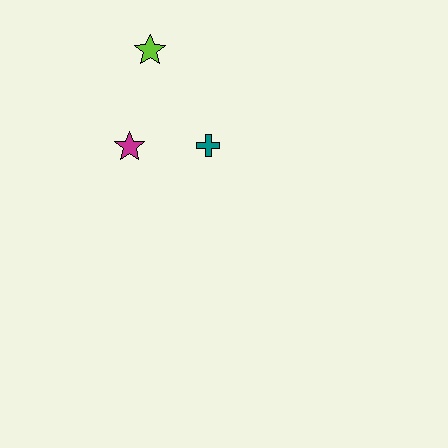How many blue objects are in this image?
There are no blue objects.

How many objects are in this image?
There are 3 objects.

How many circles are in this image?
There are no circles.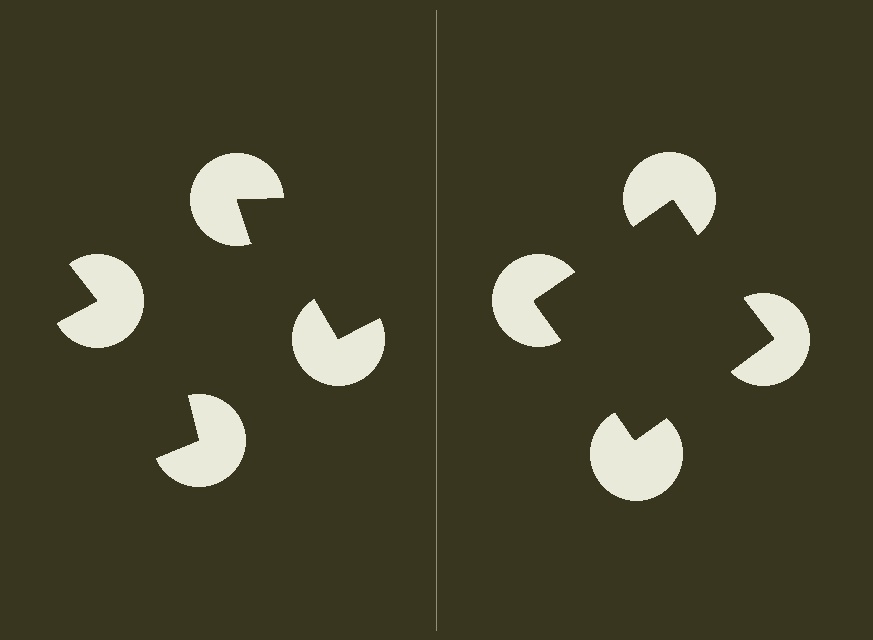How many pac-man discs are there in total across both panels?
8 — 4 on each side.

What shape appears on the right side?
An illusory square.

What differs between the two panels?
The pac-man discs are positioned identically on both sides; only the wedge orientations differ. On the right they align to a square; on the left they are misaligned.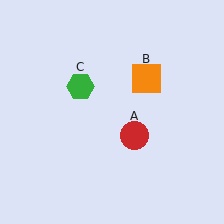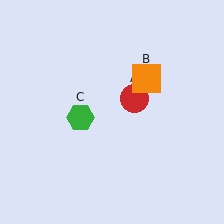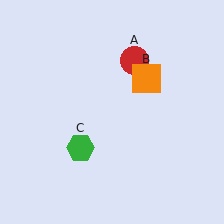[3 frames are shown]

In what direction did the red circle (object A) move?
The red circle (object A) moved up.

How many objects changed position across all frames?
2 objects changed position: red circle (object A), green hexagon (object C).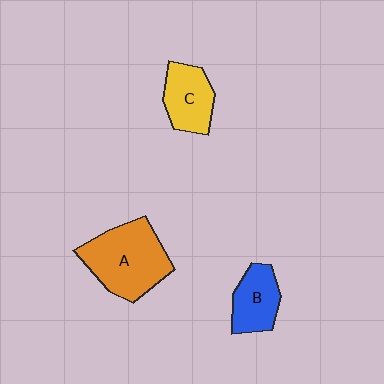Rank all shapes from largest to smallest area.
From largest to smallest: A (orange), C (yellow), B (blue).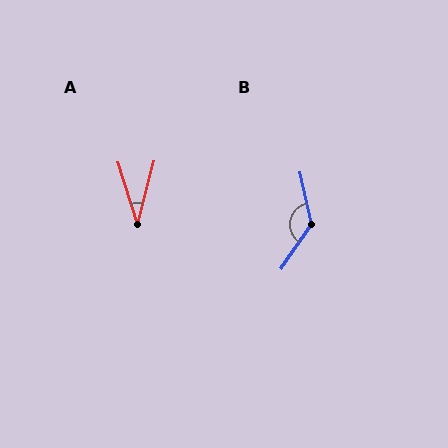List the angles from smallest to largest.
A (32°), B (133°).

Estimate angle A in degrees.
Approximately 32 degrees.